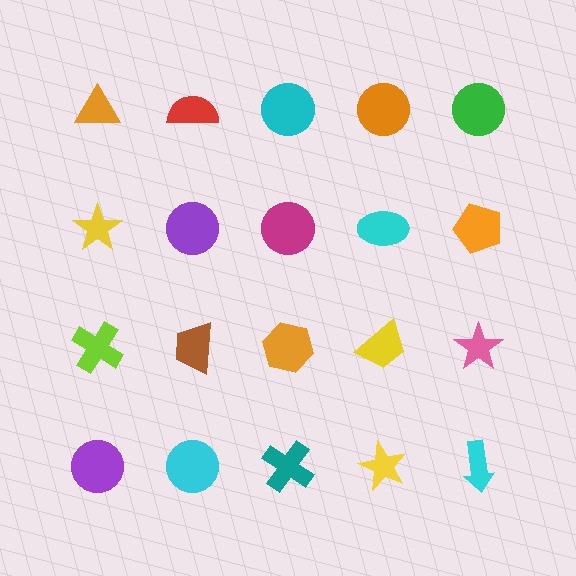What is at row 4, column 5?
A cyan arrow.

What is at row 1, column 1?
An orange triangle.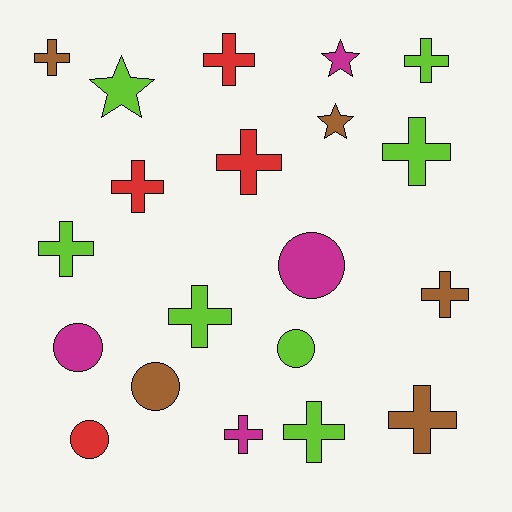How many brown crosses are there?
There are 3 brown crosses.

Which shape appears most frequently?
Cross, with 12 objects.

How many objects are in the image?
There are 20 objects.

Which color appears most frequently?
Lime, with 7 objects.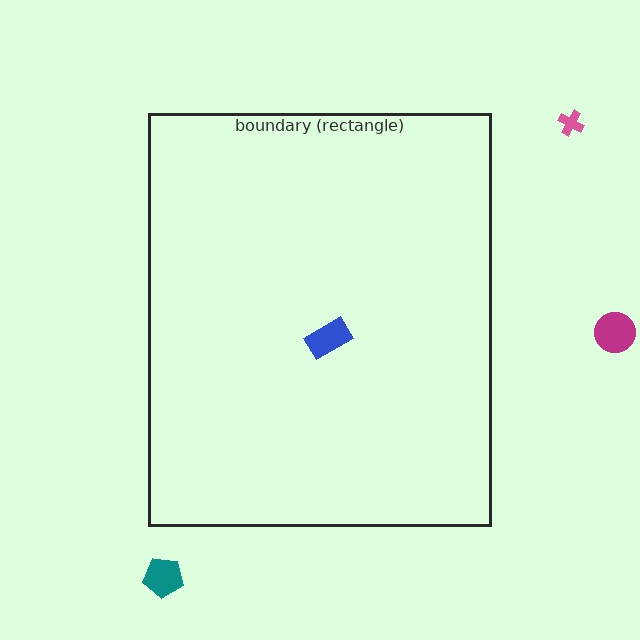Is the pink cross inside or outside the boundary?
Outside.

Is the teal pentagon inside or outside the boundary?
Outside.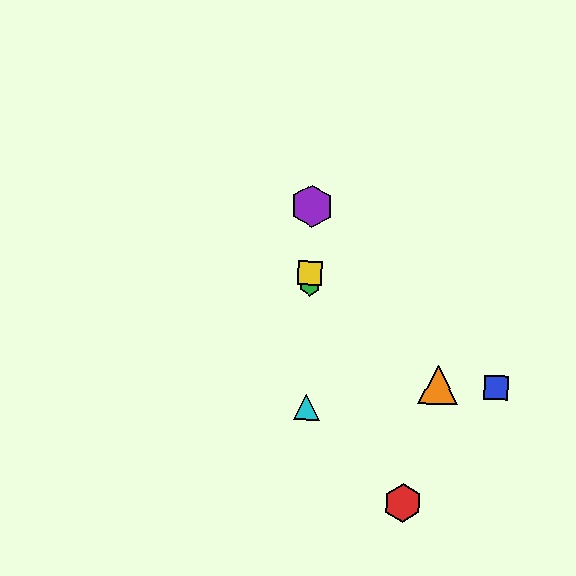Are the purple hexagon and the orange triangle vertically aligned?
No, the purple hexagon is at x≈312 and the orange triangle is at x≈438.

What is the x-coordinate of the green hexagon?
The green hexagon is at x≈310.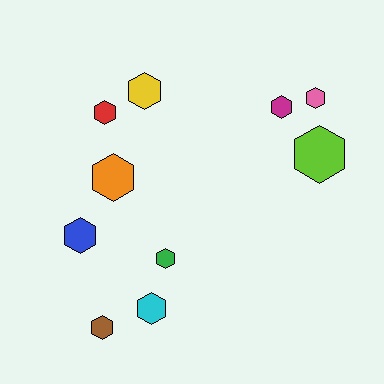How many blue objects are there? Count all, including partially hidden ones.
There is 1 blue object.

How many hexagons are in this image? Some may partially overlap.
There are 10 hexagons.